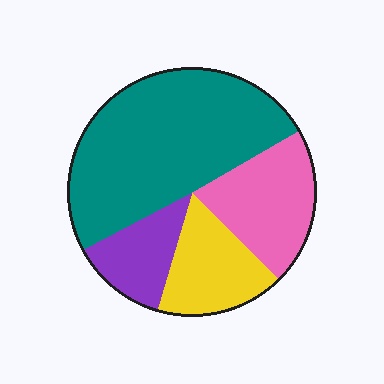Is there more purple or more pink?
Pink.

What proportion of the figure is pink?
Pink covers about 20% of the figure.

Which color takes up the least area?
Purple, at roughly 15%.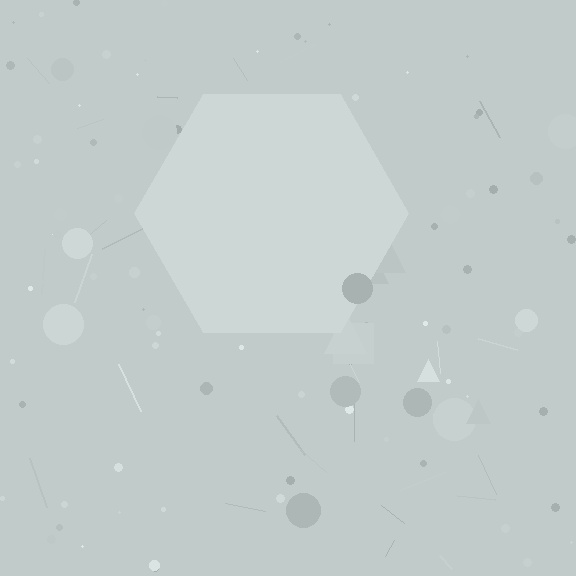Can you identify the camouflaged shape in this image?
The camouflaged shape is a hexagon.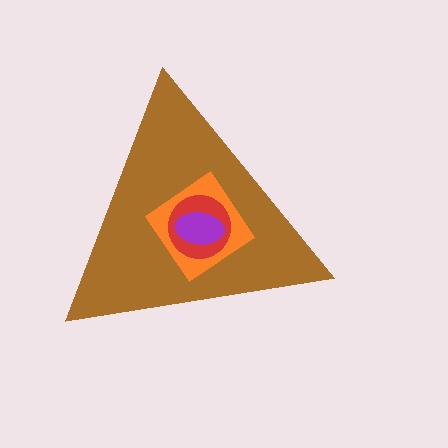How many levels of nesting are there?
4.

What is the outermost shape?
The brown triangle.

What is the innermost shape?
The purple ellipse.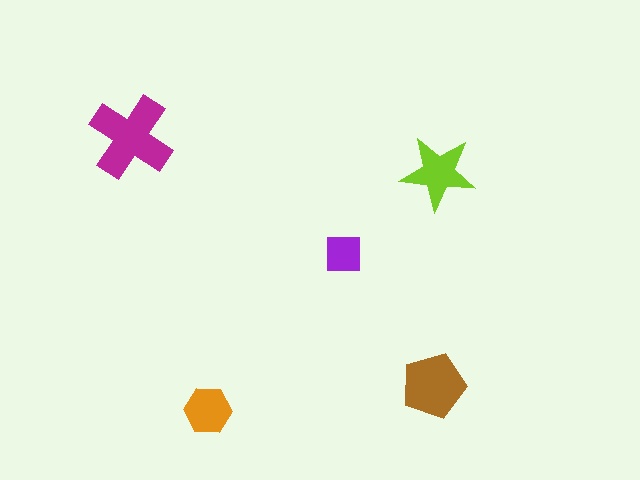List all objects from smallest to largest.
The purple square, the orange hexagon, the lime star, the brown pentagon, the magenta cross.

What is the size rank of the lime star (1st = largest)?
3rd.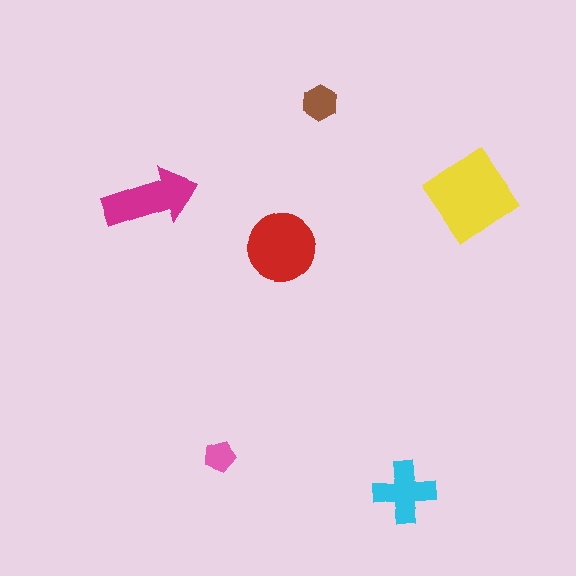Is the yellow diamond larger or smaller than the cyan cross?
Larger.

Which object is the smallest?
The pink pentagon.